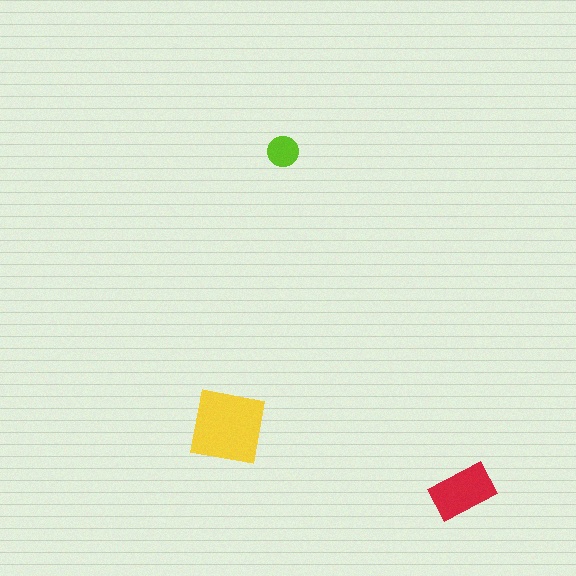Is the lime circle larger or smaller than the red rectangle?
Smaller.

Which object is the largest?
The yellow square.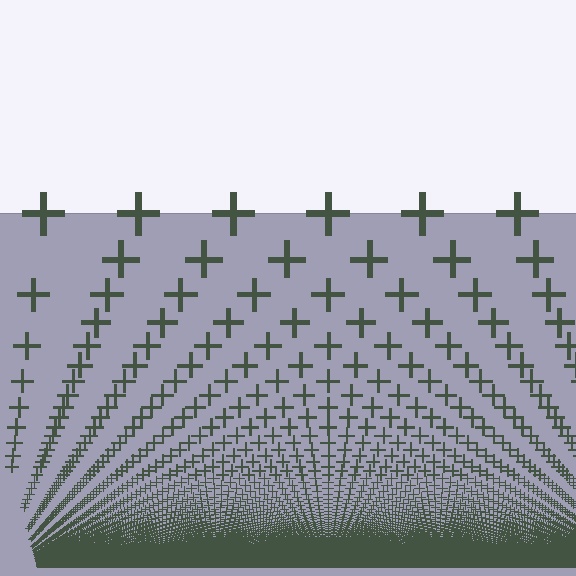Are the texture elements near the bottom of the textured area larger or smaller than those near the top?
Smaller. The gradient is inverted — elements near the bottom are smaller and denser.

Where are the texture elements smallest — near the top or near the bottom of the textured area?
Near the bottom.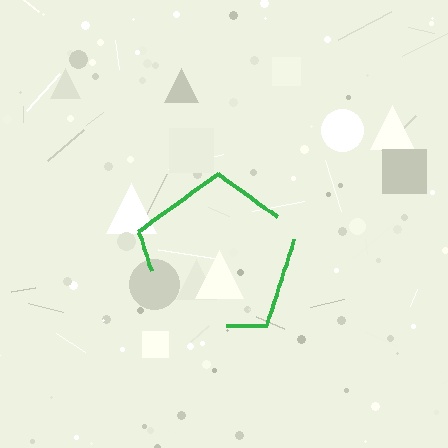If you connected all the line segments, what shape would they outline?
They would outline a pentagon.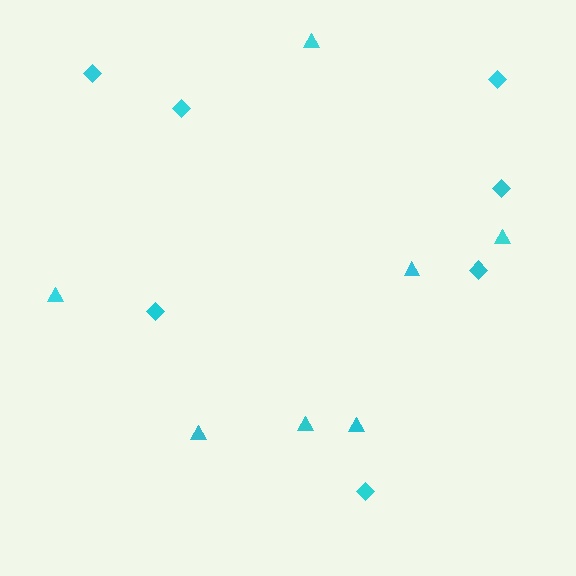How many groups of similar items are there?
There are 2 groups: one group of triangles (7) and one group of diamonds (7).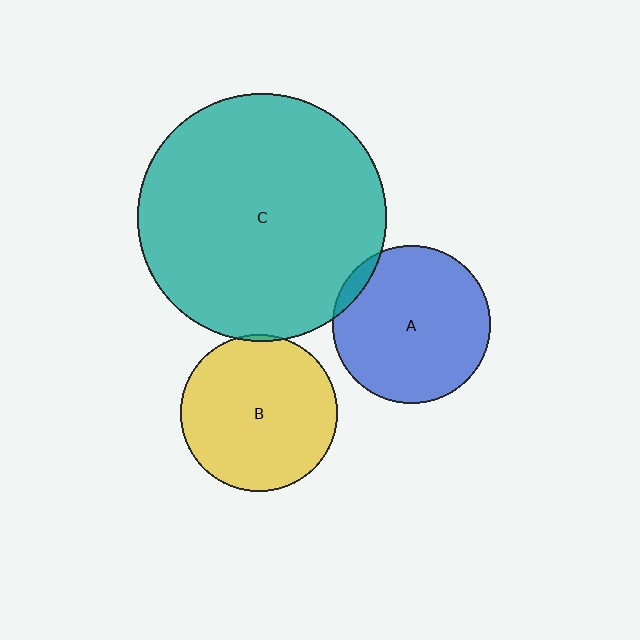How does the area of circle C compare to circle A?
Approximately 2.5 times.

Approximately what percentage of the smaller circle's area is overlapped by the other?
Approximately 5%.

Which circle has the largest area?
Circle C (teal).